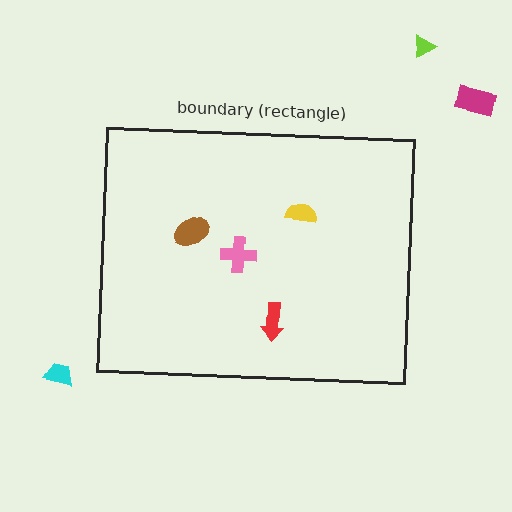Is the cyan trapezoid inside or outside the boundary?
Outside.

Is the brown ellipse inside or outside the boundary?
Inside.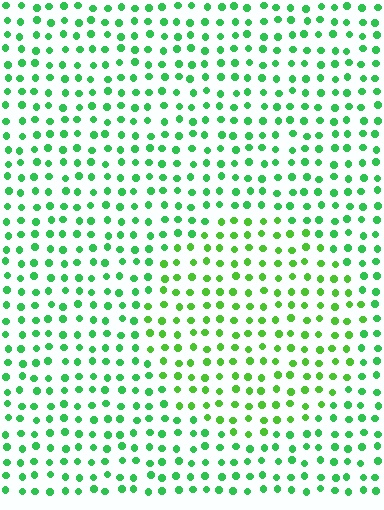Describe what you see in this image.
The image is filled with small green elements in a uniform arrangement. A circle-shaped region is visible where the elements are tinted to a slightly different hue, forming a subtle color boundary.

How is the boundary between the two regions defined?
The boundary is defined purely by a slight shift in hue (about 24 degrees). Spacing, size, and orientation are identical on both sides.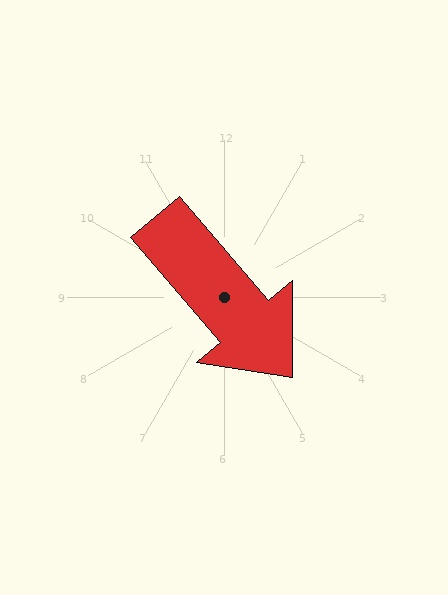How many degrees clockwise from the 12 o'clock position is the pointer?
Approximately 139 degrees.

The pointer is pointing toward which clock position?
Roughly 5 o'clock.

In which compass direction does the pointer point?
Southeast.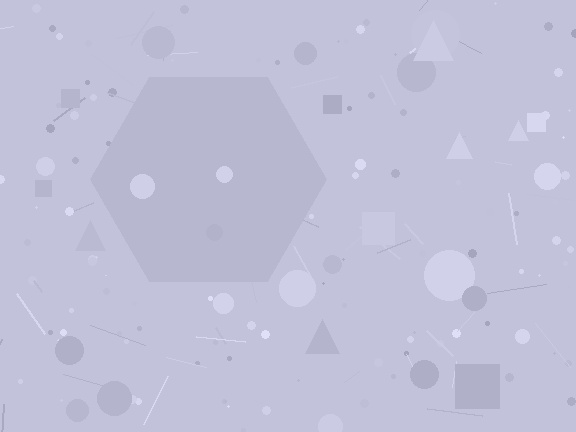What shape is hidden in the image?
A hexagon is hidden in the image.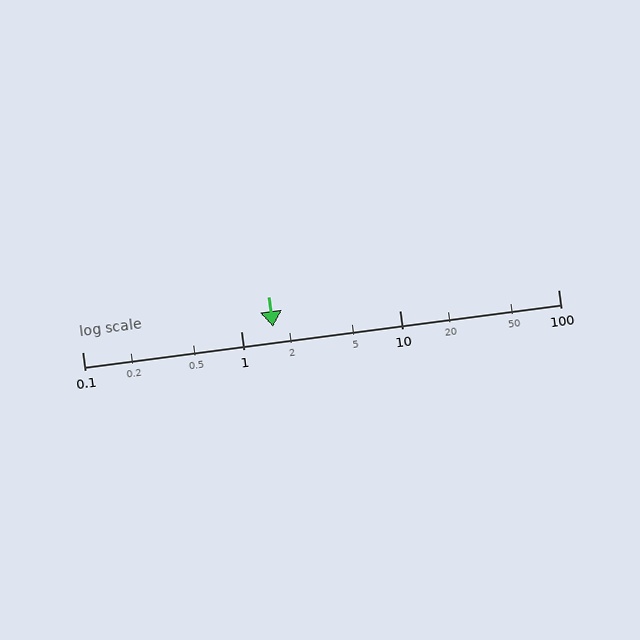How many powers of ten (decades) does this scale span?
The scale spans 3 decades, from 0.1 to 100.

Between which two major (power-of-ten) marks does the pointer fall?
The pointer is between 1 and 10.